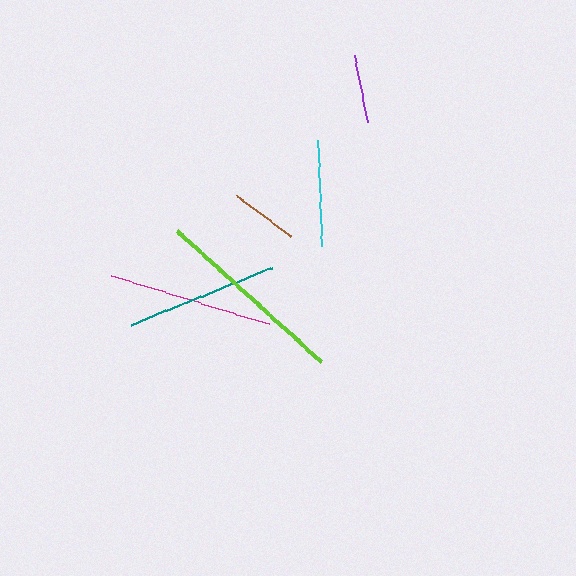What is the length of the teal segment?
The teal segment is approximately 152 pixels long.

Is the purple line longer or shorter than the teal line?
The teal line is longer than the purple line.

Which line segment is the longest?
The lime line is the longest at approximately 196 pixels.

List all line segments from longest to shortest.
From longest to shortest: lime, magenta, teal, cyan, brown, purple.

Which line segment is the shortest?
The purple line is the shortest at approximately 68 pixels.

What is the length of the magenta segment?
The magenta segment is approximately 166 pixels long.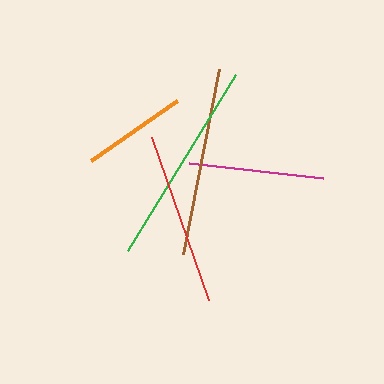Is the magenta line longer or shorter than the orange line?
The magenta line is longer than the orange line.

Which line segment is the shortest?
The orange line is the shortest at approximately 105 pixels.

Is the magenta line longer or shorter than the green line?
The green line is longer than the magenta line.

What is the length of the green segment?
The green segment is approximately 206 pixels long.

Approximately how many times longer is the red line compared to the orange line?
The red line is approximately 1.6 times the length of the orange line.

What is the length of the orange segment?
The orange segment is approximately 105 pixels long.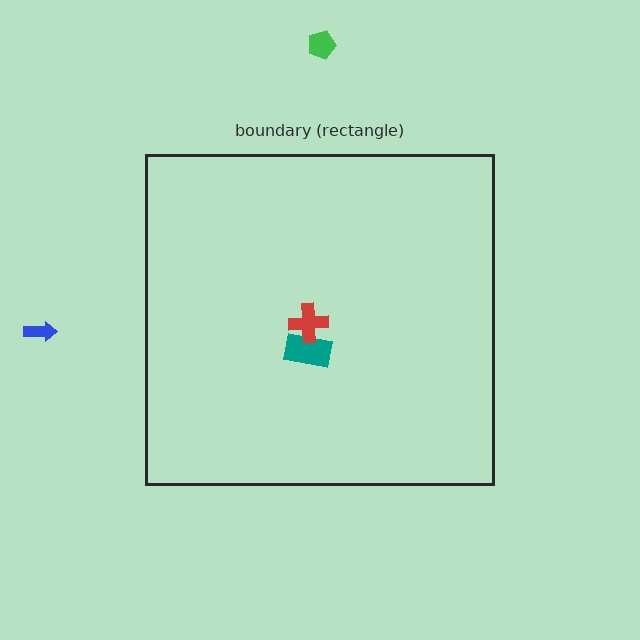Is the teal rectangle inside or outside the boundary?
Inside.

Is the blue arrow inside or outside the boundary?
Outside.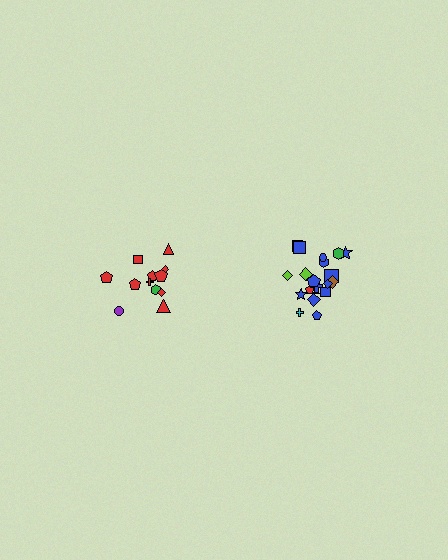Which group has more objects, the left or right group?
The right group.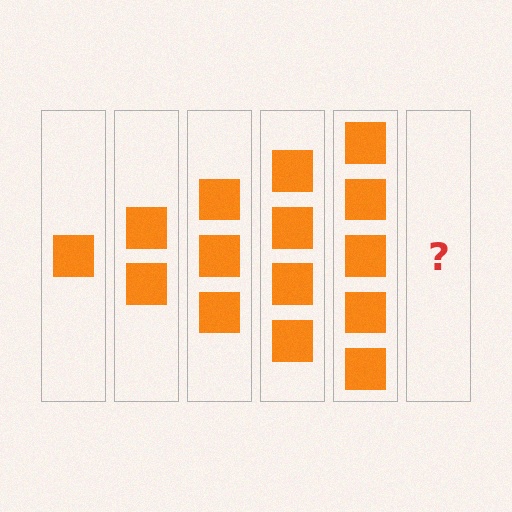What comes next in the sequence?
The next element should be 6 squares.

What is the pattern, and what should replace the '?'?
The pattern is that each step adds one more square. The '?' should be 6 squares.